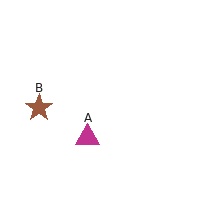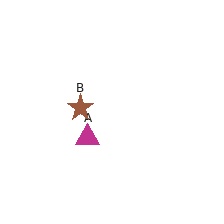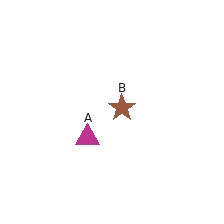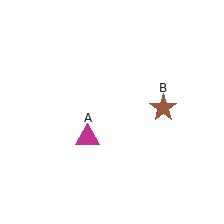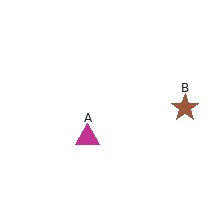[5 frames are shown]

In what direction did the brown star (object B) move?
The brown star (object B) moved right.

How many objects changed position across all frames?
1 object changed position: brown star (object B).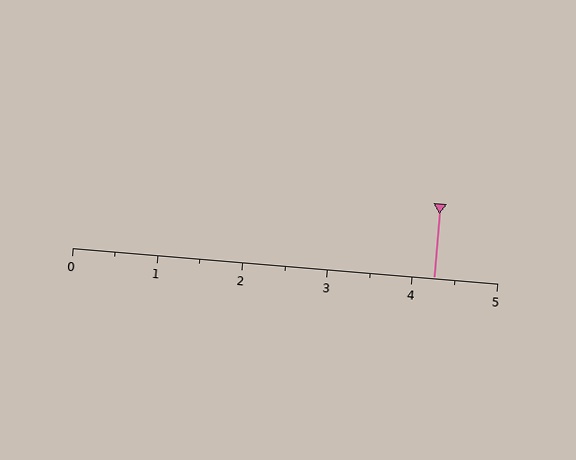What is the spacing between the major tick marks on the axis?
The major ticks are spaced 1 apart.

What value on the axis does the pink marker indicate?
The marker indicates approximately 4.2.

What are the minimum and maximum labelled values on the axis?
The axis runs from 0 to 5.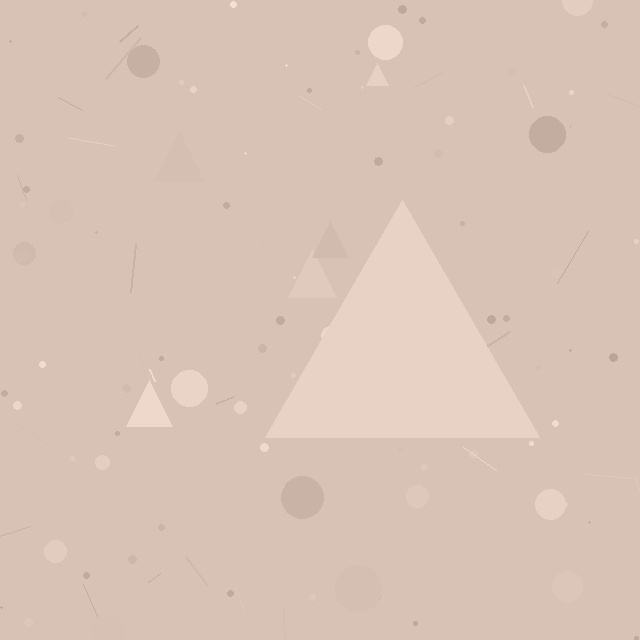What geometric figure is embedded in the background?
A triangle is embedded in the background.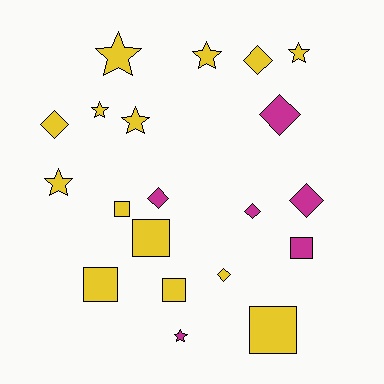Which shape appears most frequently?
Diamond, with 7 objects.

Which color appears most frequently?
Yellow, with 14 objects.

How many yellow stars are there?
There are 6 yellow stars.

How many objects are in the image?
There are 20 objects.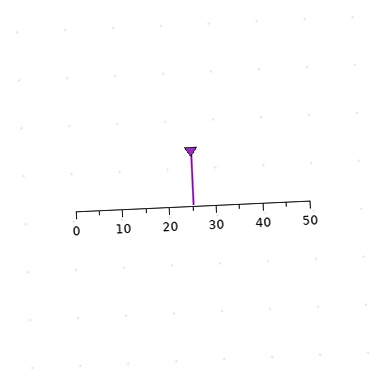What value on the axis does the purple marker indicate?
The marker indicates approximately 25.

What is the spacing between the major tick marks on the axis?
The major ticks are spaced 10 apart.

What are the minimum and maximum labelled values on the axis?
The axis runs from 0 to 50.